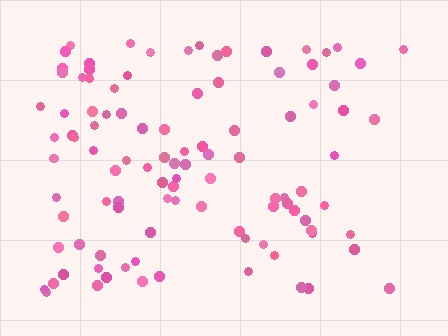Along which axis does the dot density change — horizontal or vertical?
Horizontal.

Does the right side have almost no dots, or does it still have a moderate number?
Still a moderate number, just noticeably fewer than the left.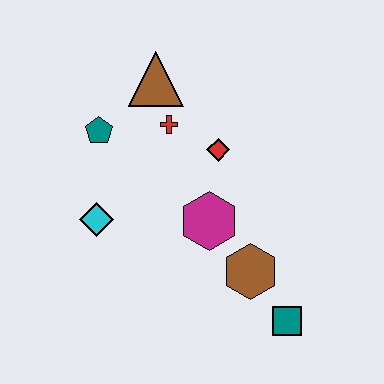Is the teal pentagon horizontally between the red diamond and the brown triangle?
No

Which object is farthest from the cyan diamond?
The teal square is farthest from the cyan diamond.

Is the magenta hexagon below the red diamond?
Yes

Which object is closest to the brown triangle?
The red cross is closest to the brown triangle.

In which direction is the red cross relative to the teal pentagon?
The red cross is to the right of the teal pentagon.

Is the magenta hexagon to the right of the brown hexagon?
No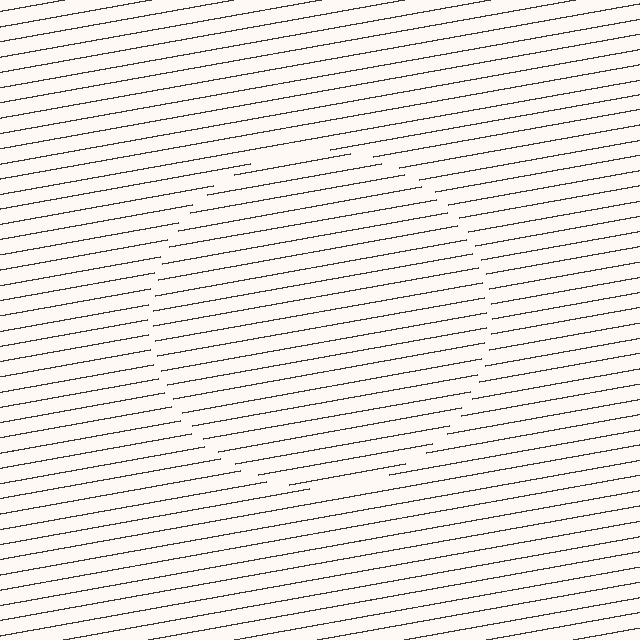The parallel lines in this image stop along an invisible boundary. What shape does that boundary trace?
An illusory circle. The interior of the shape contains the same grating, shifted by half a period — the contour is defined by the phase discontinuity where line-ends from the inner and outer gratings abut.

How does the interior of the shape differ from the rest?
The interior of the shape contains the same grating, shifted by half a period — the contour is defined by the phase discontinuity where line-ends from the inner and outer gratings abut.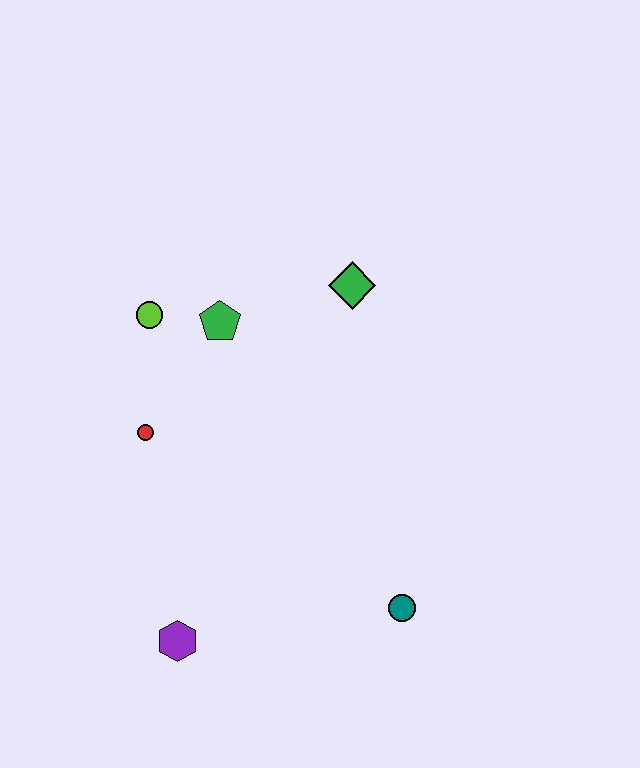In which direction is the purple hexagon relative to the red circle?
The purple hexagon is below the red circle.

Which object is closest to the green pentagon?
The lime circle is closest to the green pentagon.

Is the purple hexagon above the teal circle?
No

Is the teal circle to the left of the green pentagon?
No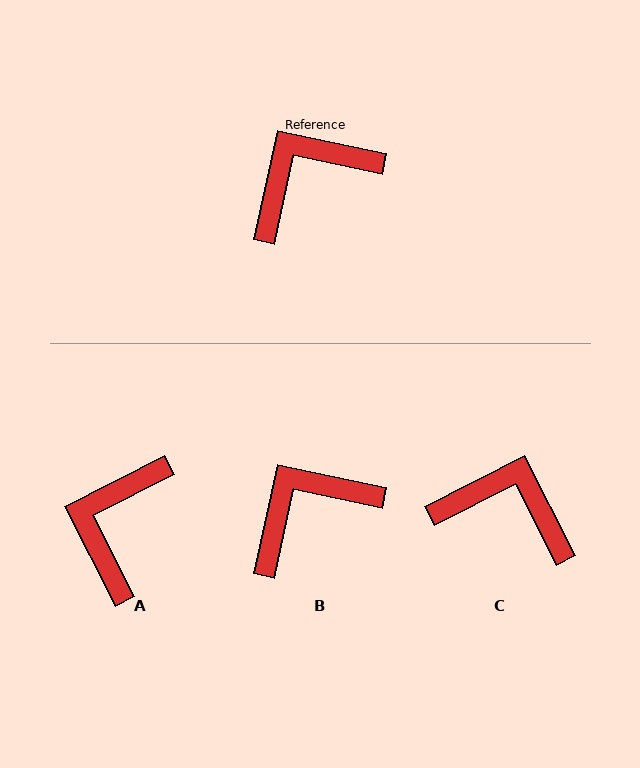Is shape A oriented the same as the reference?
No, it is off by about 39 degrees.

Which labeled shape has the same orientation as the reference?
B.